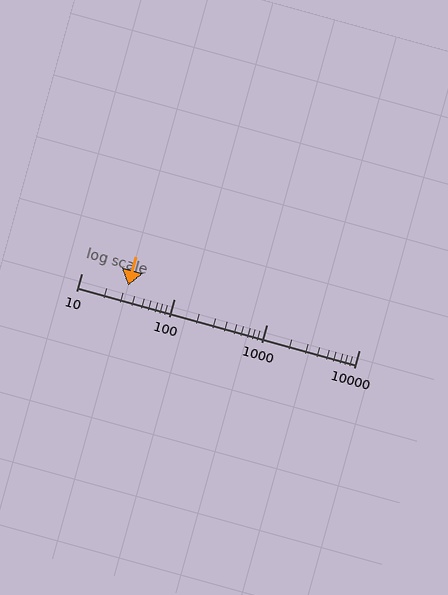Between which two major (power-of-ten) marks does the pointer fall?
The pointer is between 10 and 100.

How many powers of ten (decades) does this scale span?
The scale spans 3 decades, from 10 to 10000.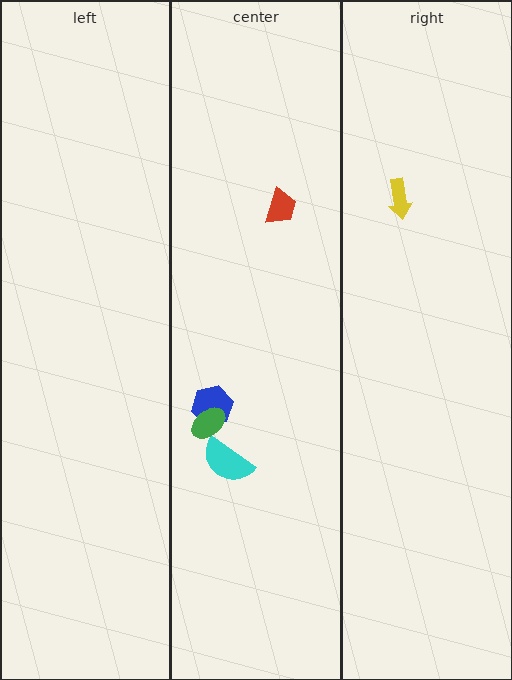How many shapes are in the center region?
4.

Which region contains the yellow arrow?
The right region.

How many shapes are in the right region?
1.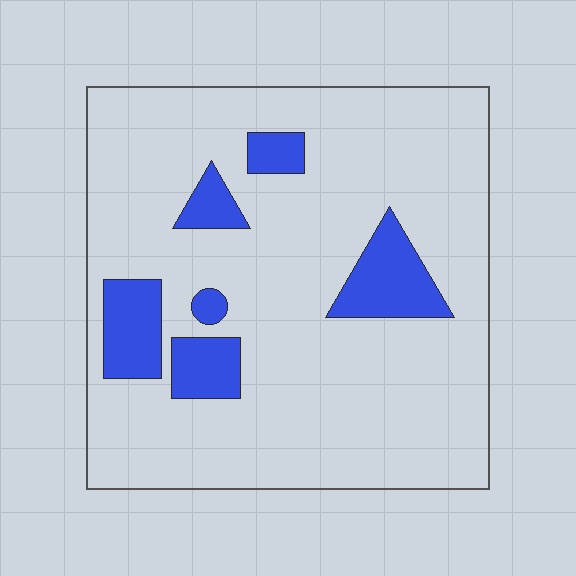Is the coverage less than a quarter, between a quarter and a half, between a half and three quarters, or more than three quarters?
Less than a quarter.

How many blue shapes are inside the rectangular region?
6.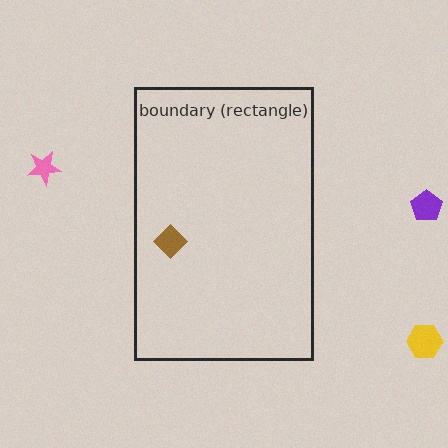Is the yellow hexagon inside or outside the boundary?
Outside.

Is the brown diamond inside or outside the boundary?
Inside.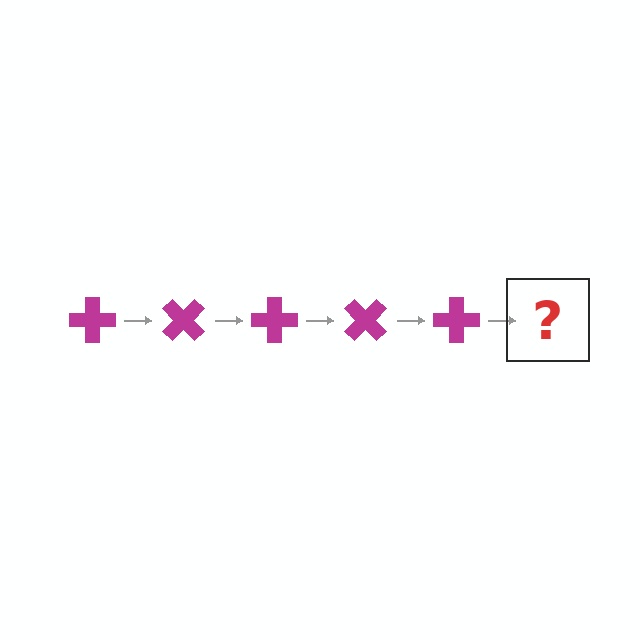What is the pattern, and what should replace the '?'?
The pattern is that the cross rotates 45 degrees each step. The '?' should be a magenta cross rotated 225 degrees.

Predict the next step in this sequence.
The next step is a magenta cross rotated 225 degrees.